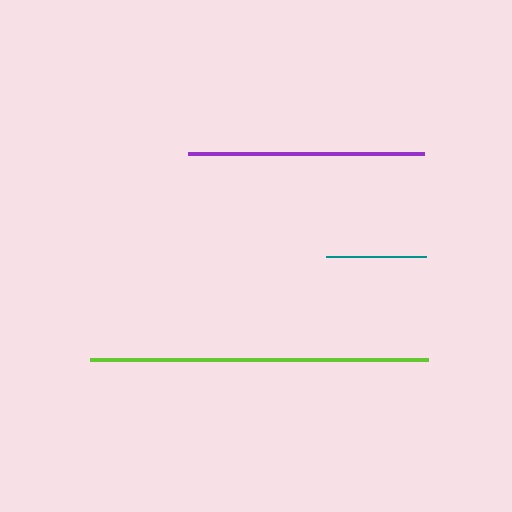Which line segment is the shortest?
The teal line is the shortest at approximately 100 pixels.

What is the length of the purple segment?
The purple segment is approximately 235 pixels long.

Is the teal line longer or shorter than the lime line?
The lime line is longer than the teal line.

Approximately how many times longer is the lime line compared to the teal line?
The lime line is approximately 3.4 times the length of the teal line.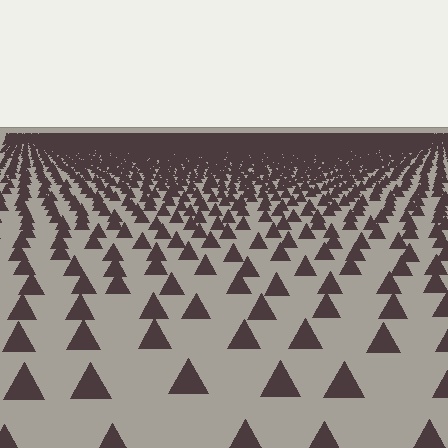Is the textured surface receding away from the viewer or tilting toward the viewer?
The surface is receding away from the viewer. Texture elements get smaller and denser toward the top.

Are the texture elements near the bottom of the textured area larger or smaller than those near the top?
Larger. Near the bottom, elements are closer to the viewer and appear at a bigger on-screen size.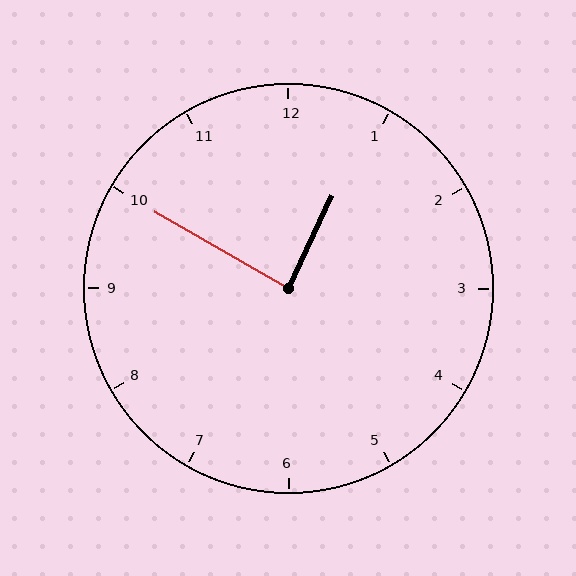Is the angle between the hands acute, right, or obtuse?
It is right.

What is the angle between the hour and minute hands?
Approximately 85 degrees.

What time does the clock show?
12:50.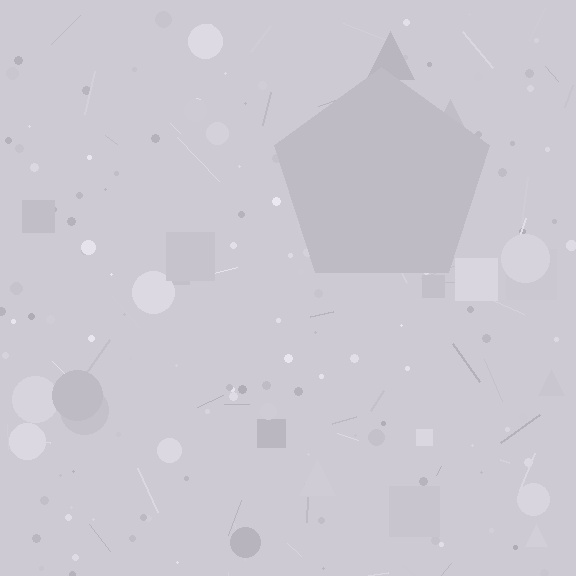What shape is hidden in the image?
A pentagon is hidden in the image.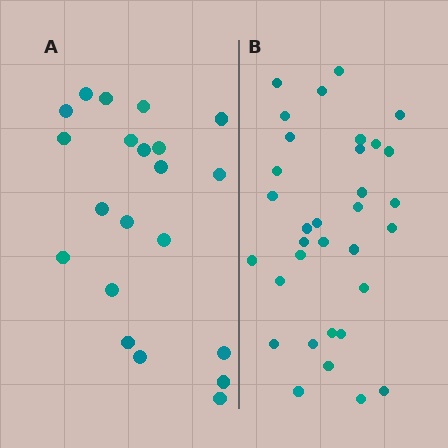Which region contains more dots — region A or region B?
Region B (the right region) has more dots.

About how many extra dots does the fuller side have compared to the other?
Region B has roughly 12 or so more dots than region A.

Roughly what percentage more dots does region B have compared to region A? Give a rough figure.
About 55% more.